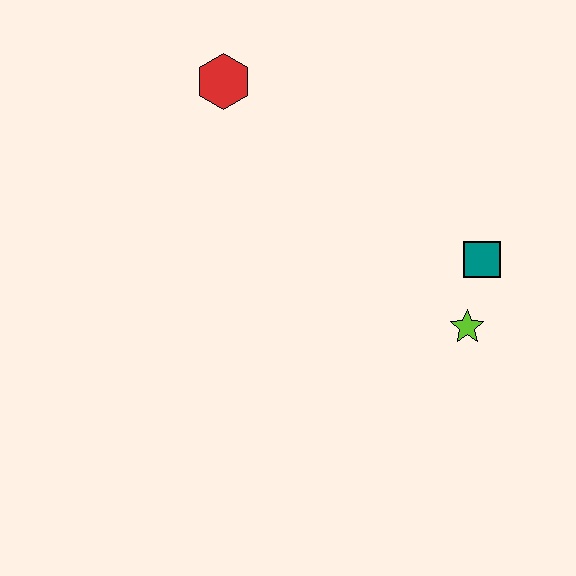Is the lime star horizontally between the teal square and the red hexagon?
Yes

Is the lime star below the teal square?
Yes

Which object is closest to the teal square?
The lime star is closest to the teal square.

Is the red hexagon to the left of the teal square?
Yes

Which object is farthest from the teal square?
The red hexagon is farthest from the teal square.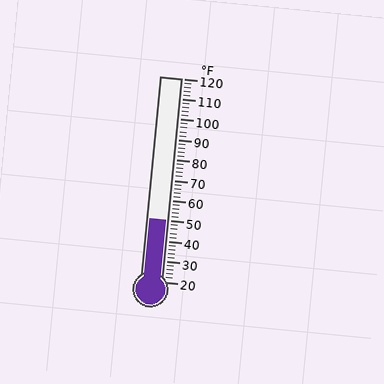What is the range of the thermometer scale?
The thermometer scale ranges from 20°F to 120°F.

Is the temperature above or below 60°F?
The temperature is below 60°F.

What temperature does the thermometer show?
The thermometer shows approximately 50°F.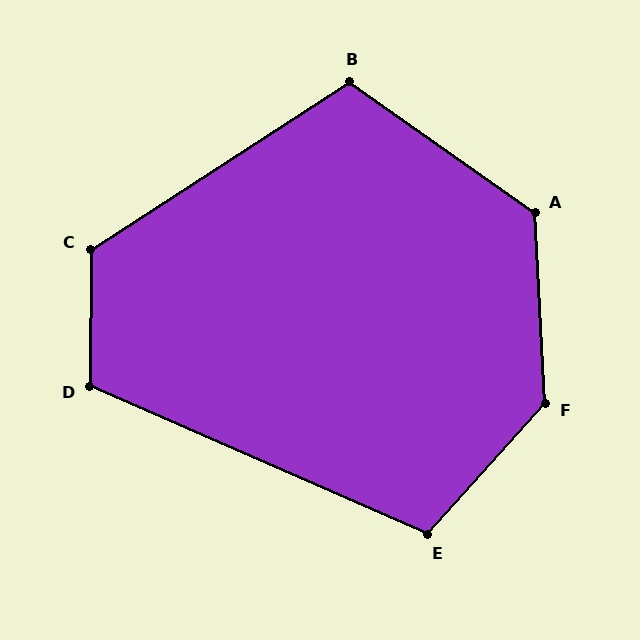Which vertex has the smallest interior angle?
E, at approximately 108 degrees.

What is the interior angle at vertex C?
Approximately 123 degrees (obtuse).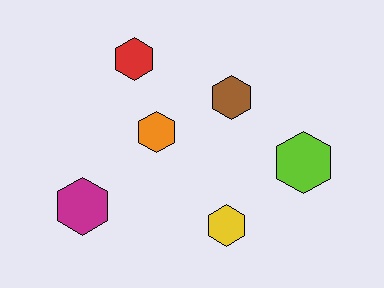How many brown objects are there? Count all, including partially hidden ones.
There is 1 brown object.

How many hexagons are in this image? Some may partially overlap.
There are 6 hexagons.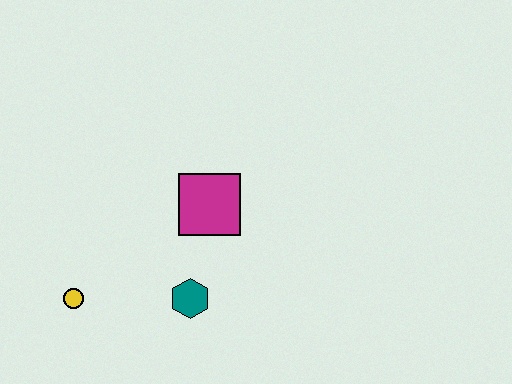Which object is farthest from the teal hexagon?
The yellow circle is farthest from the teal hexagon.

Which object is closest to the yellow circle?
The teal hexagon is closest to the yellow circle.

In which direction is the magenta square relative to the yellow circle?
The magenta square is to the right of the yellow circle.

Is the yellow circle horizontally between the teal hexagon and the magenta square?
No